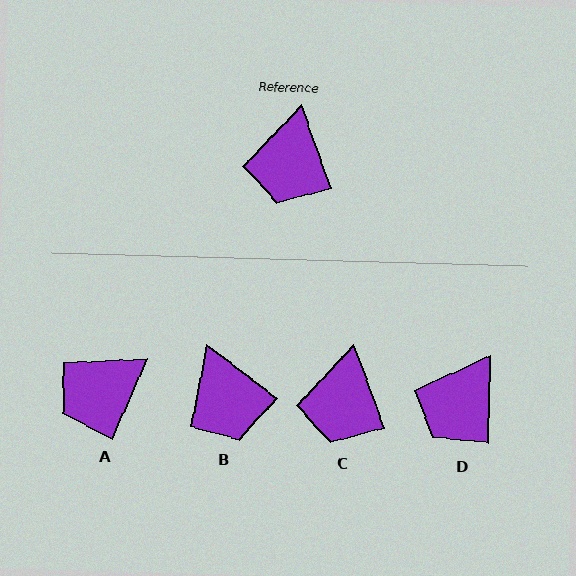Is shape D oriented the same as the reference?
No, it is off by about 22 degrees.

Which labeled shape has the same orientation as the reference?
C.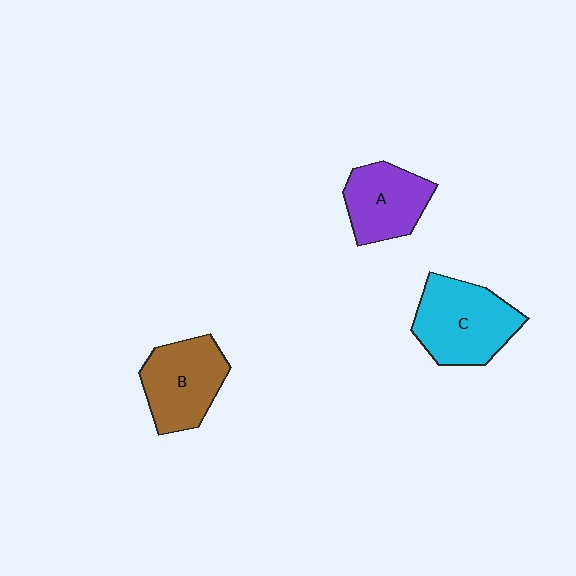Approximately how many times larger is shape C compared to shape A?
Approximately 1.3 times.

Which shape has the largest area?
Shape C (cyan).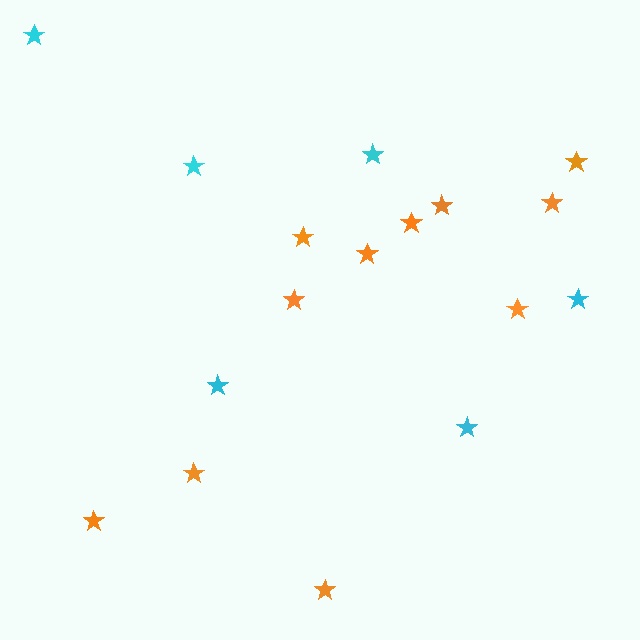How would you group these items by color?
There are 2 groups: one group of orange stars (11) and one group of cyan stars (6).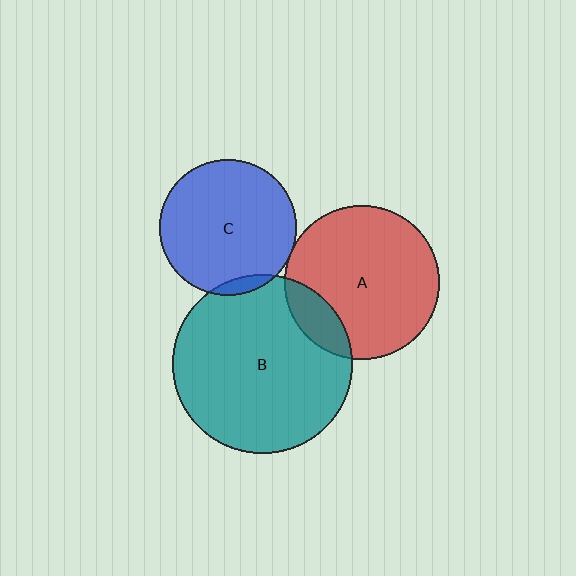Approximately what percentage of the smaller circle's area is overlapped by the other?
Approximately 15%.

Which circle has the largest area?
Circle B (teal).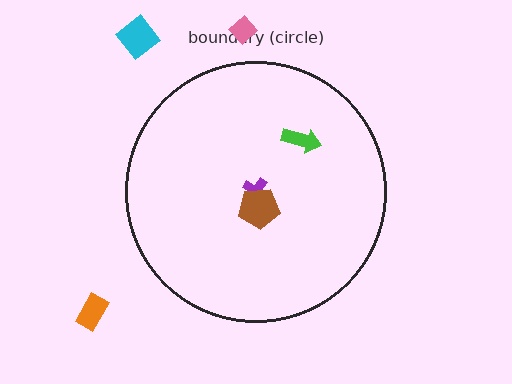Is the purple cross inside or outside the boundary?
Inside.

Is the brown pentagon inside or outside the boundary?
Inside.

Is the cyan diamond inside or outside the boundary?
Outside.